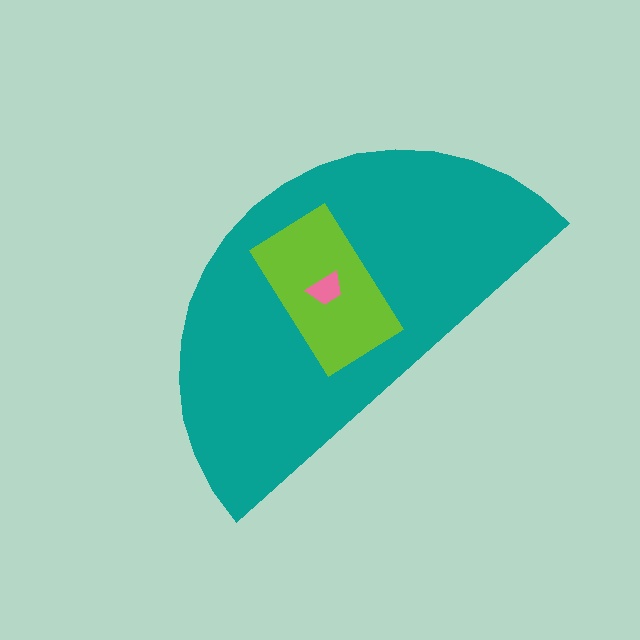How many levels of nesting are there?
3.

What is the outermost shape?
The teal semicircle.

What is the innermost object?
The pink trapezoid.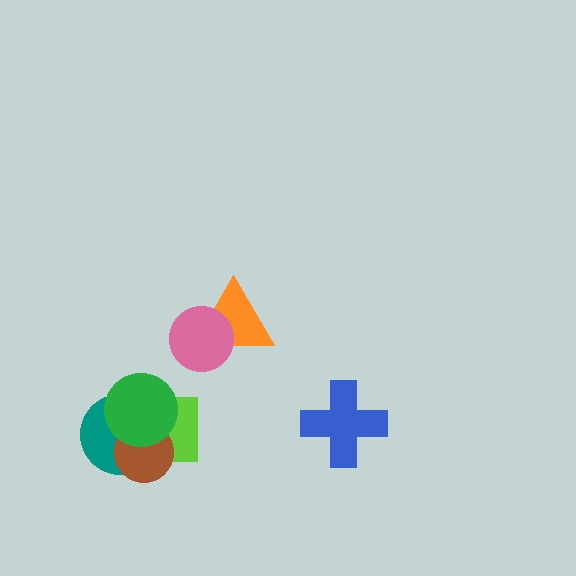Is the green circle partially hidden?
No, no other shape covers it.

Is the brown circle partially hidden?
Yes, it is partially covered by another shape.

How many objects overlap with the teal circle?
3 objects overlap with the teal circle.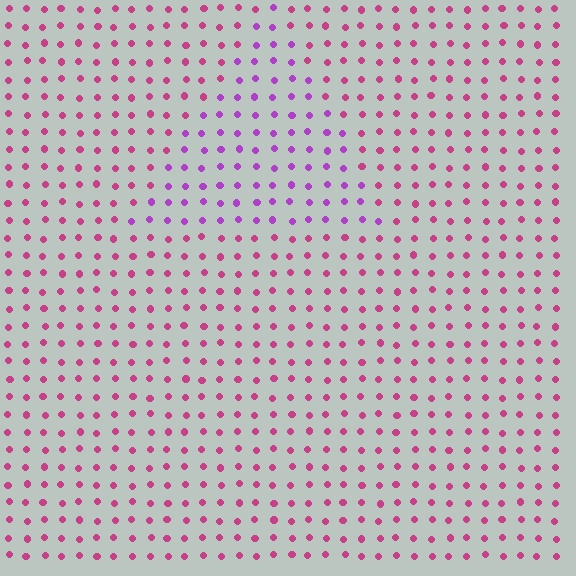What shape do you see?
I see a triangle.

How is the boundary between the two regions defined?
The boundary is defined purely by a slight shift in hue (about 39 degrees). Spacing, size, and orientation are identical on both sides.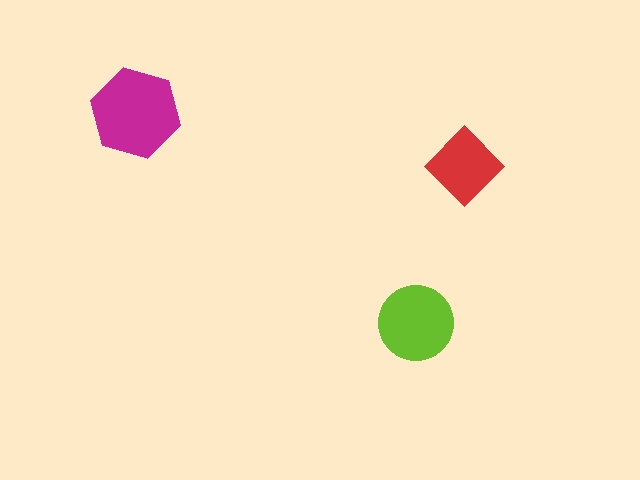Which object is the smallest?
The red diamond.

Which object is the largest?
The magenta hexagon.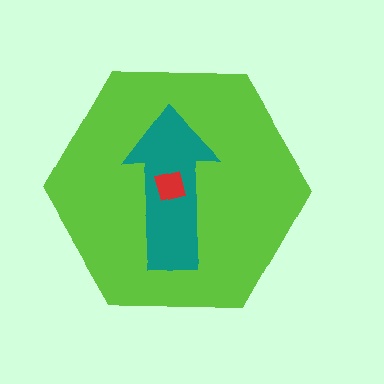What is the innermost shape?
The red square.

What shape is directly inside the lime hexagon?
The teal arrow.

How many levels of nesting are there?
3.